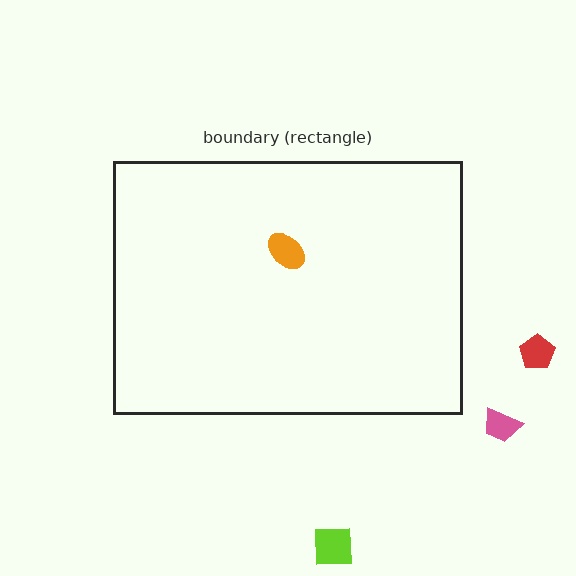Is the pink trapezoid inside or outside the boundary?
Outside.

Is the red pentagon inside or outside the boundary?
Outside.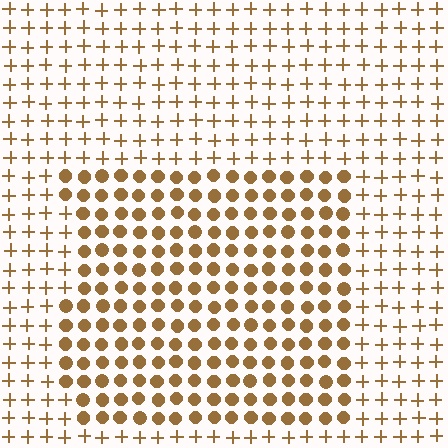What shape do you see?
I see a rectangle.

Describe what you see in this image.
The image is filled with small brown elements arranged in a uniform grid. A rectangle-shaped region contains circles, while the surrounding area contains plus signs. The boundary is defined purely by the change in element shape.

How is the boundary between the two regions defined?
The boundary is defined by a change in element shape: circles inside vs. plus signs outside. All elements share the same color and spacing.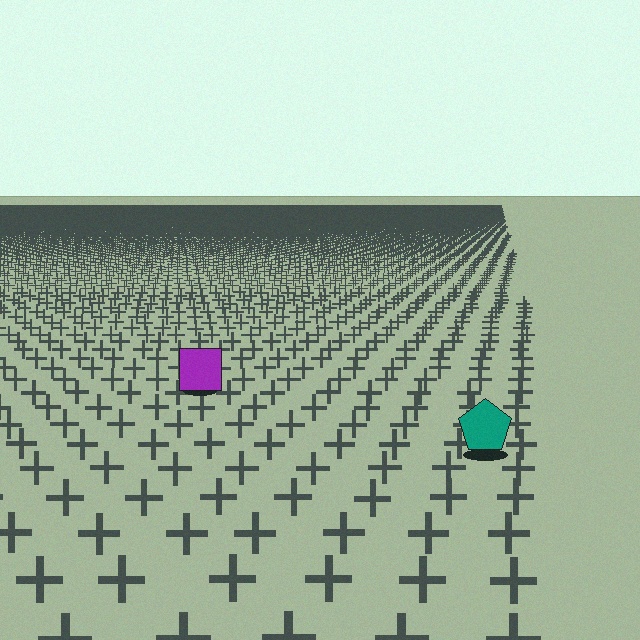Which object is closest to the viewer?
The teal pentagon is closest. The texture marks near it are larger and more spread out.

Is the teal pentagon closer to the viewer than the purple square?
Yes. The teal pentagon is closer — you can tell from the texture gradient: the ground texture is coarser near it.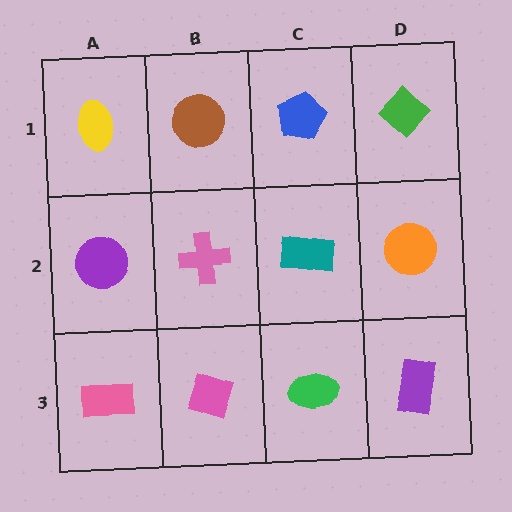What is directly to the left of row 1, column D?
A blue pentagon.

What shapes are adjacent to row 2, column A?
A yellow ellipse (row 1, column A), a pink rectangle (row 3, column A), a pink cross (row 2, column B).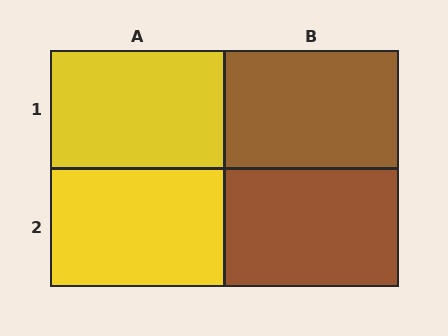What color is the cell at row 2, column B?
Brown.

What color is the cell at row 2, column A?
Yellow.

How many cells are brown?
2 cells are brown.